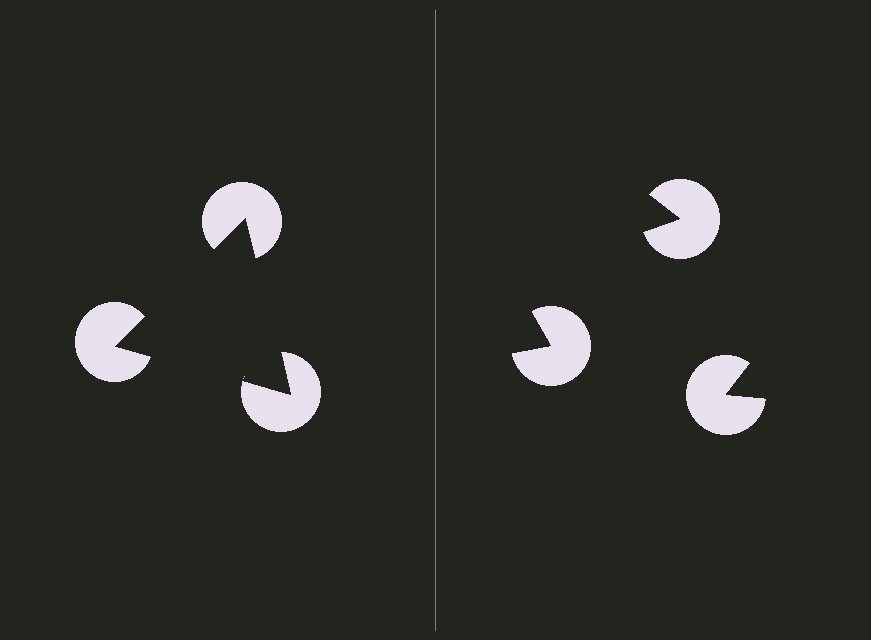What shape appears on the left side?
An illusory triangle.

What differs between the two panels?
The pac-man discs are positioned identically on both sides; only the wedge orientations differ. On the left they align to a triangle; on the right they are misaligned.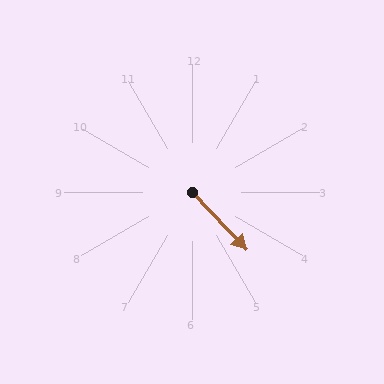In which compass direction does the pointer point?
Southeast.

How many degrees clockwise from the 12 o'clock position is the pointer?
Approximately 137 degrees.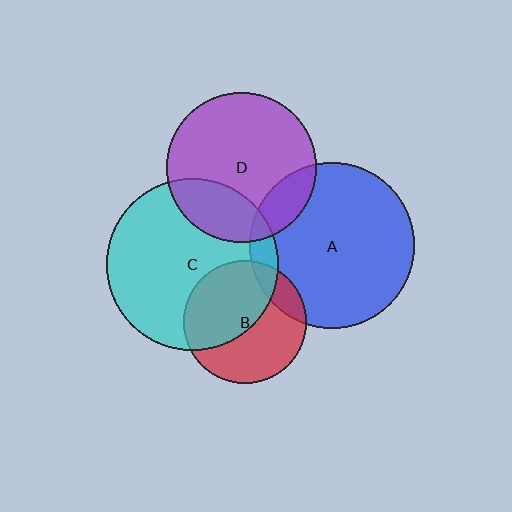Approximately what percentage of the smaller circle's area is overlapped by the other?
Approximately 15%.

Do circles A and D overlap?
Yes.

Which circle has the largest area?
Circle C (cyan).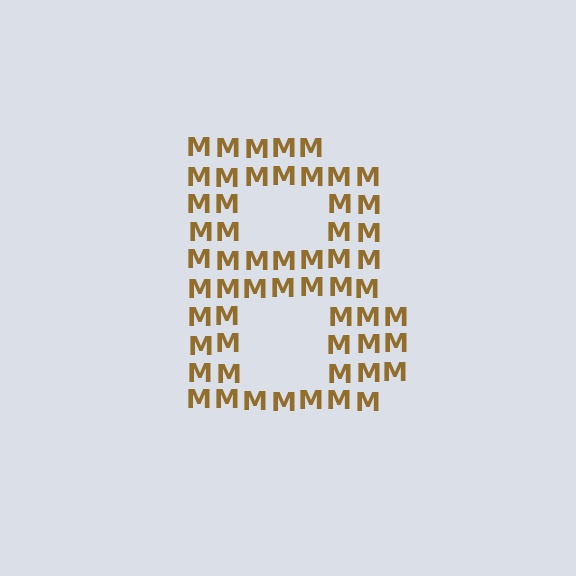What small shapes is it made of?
It is made of small letter M's.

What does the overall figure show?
The overall figure shows the letter B.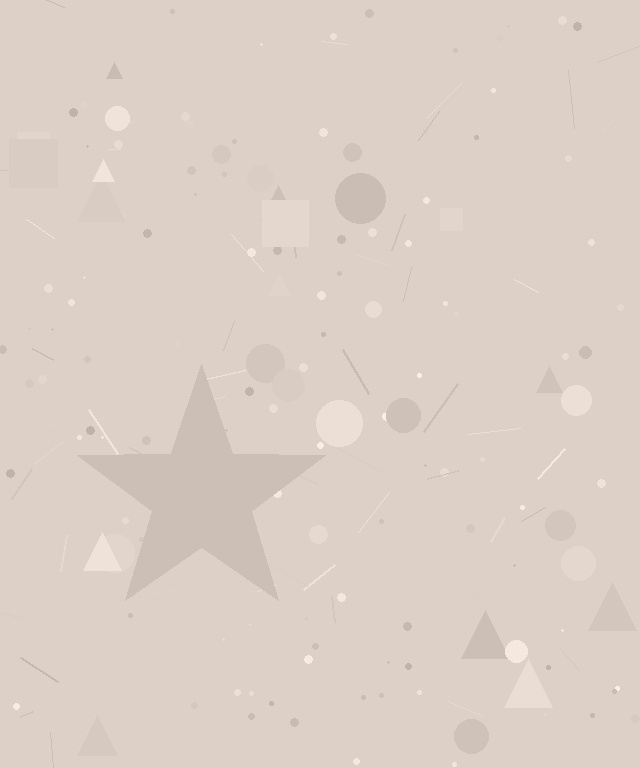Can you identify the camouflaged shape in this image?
The camouflaged shape is a star.